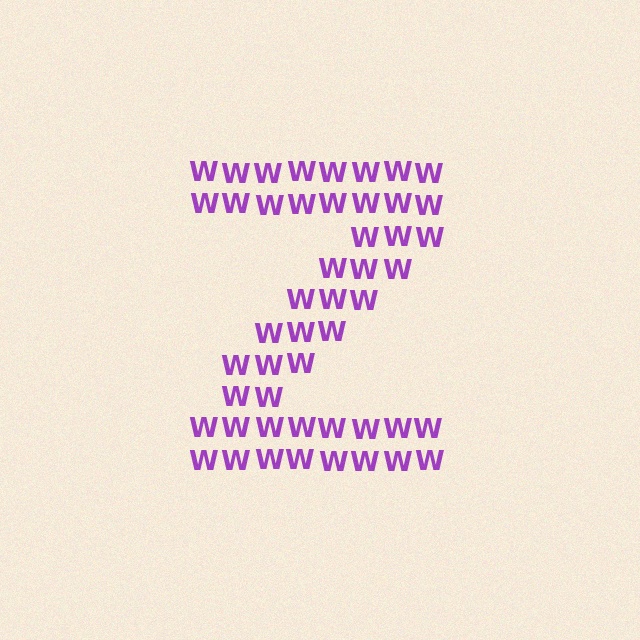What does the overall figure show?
The overall figure shows the letter Z.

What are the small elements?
The small elements are letter W's.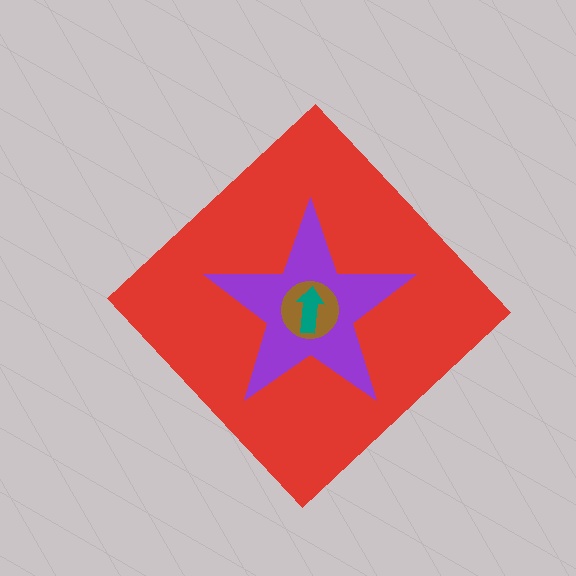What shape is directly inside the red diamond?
The purple star.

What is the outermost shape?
The red diamond.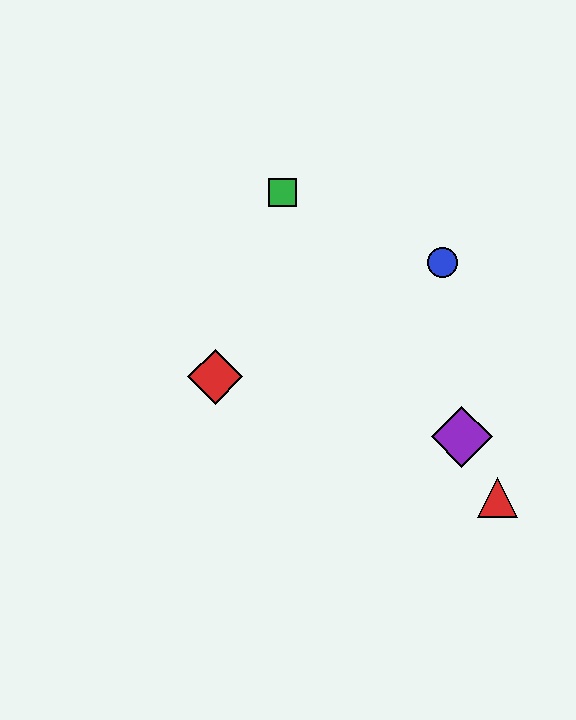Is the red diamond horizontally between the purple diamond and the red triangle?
No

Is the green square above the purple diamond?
Yes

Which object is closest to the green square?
The blue circle is closest to the green square.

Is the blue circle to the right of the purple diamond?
No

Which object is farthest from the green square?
The red triangle is farthest from the green square.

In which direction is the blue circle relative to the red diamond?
The blue circle is to the right of the red diamond.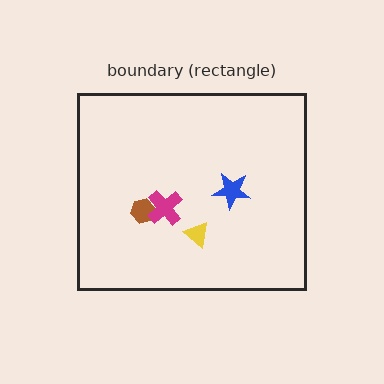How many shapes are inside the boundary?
4 inside, 0 outside.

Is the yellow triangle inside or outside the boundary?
Inside.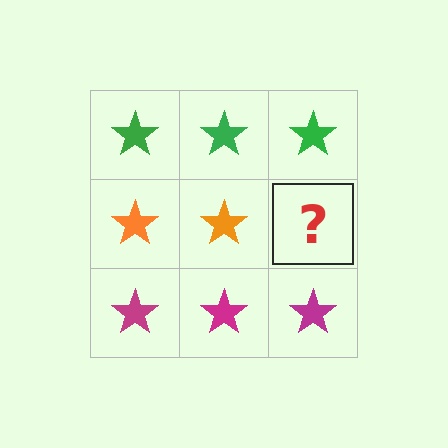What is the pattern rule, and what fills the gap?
The rule is that each row has a consistent color. The gap should be filled with an orange star.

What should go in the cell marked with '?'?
The missing cell should contain an orange star.